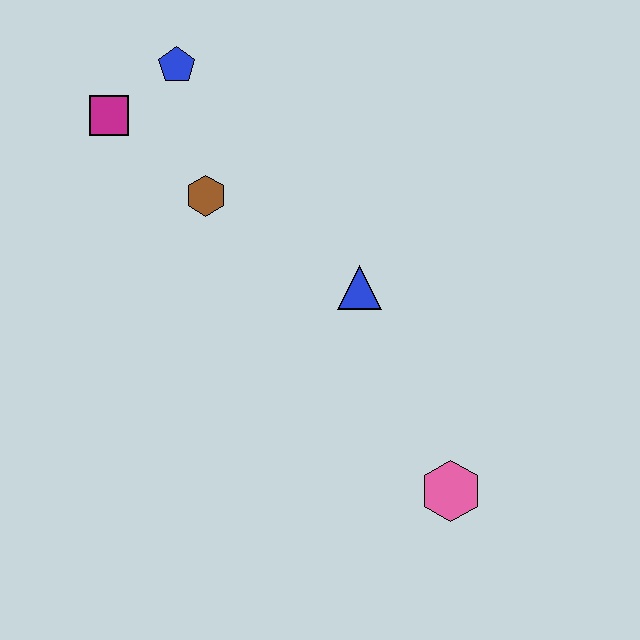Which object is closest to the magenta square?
The blue pentagon is closest to the magenta square.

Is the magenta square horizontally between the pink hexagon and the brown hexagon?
No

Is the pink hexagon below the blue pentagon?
Yes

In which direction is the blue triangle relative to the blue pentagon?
The blue triangle is below the blue pentagon.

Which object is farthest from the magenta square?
The pink hexagon is farthest from the magenta square.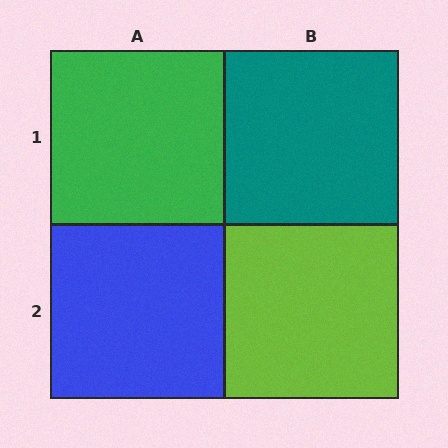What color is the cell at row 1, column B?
Teal.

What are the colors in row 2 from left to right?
Blue, lime.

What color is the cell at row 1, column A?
Green.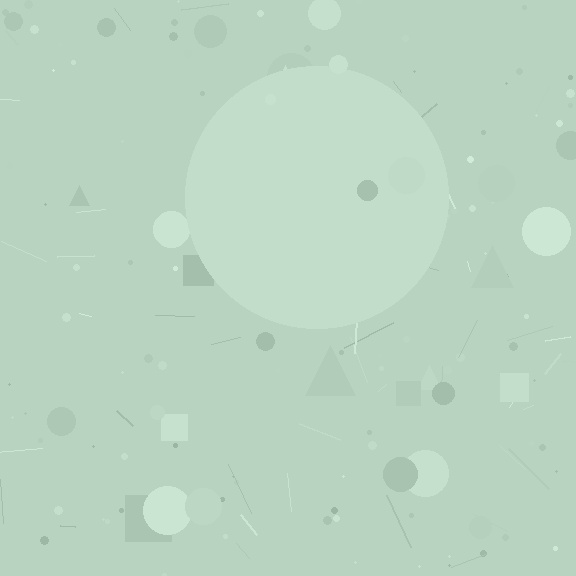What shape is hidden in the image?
A circle is hidden in the image.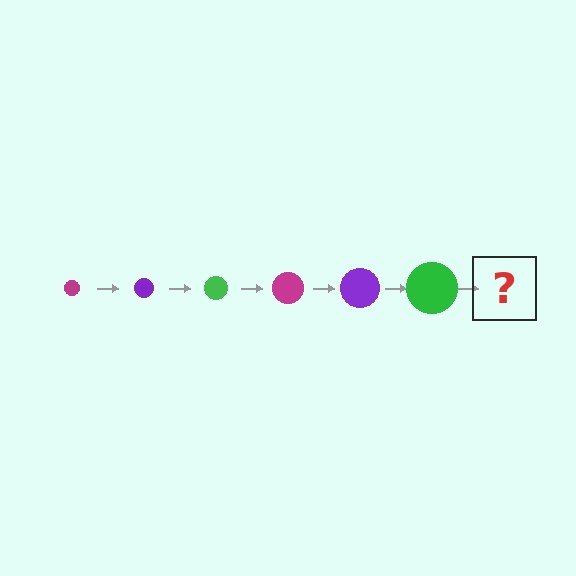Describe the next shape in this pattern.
It should be a magenta circle, larger than the previous one.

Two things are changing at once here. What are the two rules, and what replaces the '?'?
The two rules are that the circle grows larger each step and the color cycles through magenta, purple, and green. The '?' should be a magenta circle, larger than the previous one.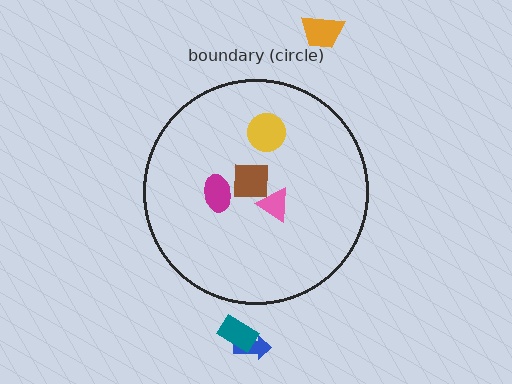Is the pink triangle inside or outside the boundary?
Inside.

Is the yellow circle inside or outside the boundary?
Inside.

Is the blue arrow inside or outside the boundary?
Outside.